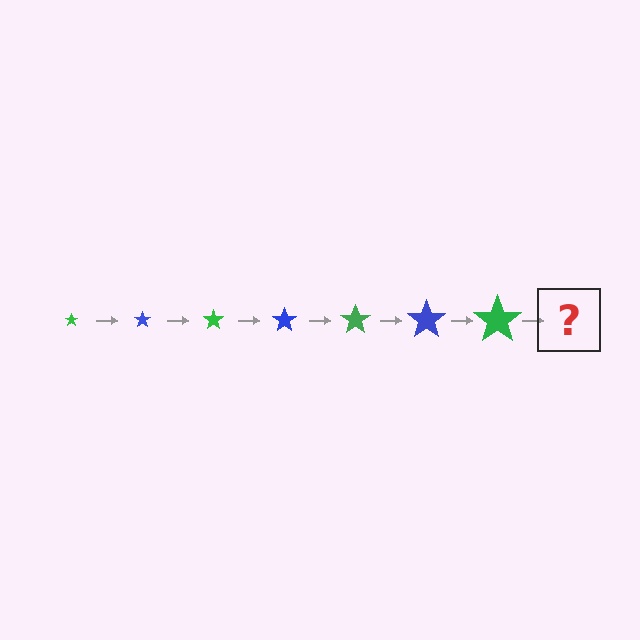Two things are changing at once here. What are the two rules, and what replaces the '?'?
The two rules are that the star grows larger each step and the color cycles through green and blue. The '?' should be a blue star, larger than the previous one.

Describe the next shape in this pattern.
It should be a blue star, larger than the previous one.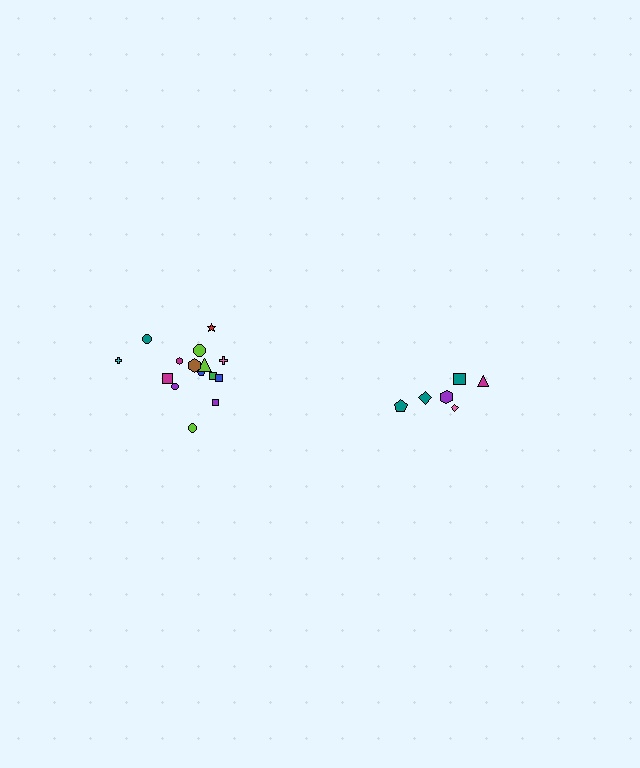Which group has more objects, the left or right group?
The left group.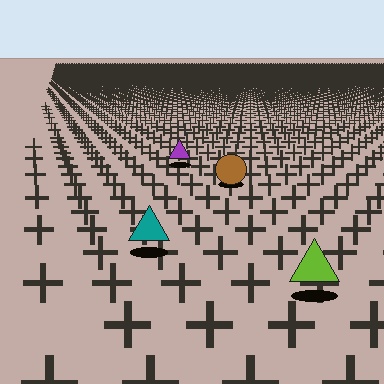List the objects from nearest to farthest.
From nearest to farthest: the lime triangle, the teal triangle, the brown circle, the purple triangle.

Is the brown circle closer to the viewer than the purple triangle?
Yes. The brown circle is closer — you can tell from the texture gradient: the ground texture is coarser near it.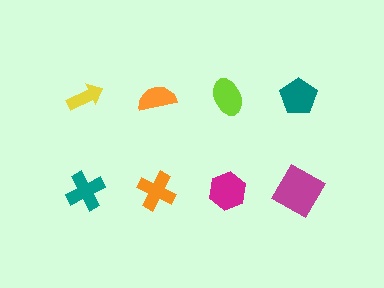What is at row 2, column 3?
A magenta hexagon.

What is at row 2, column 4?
A magenta square.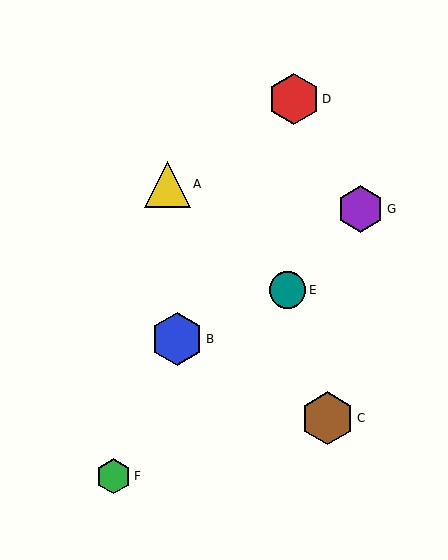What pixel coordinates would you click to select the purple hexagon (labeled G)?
Click at (361, 209) to select the purple hexagon G.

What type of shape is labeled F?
Shape F is a green hexagon.